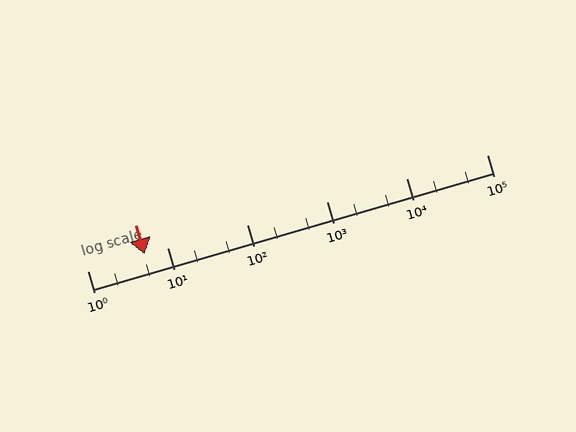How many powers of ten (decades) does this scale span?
The scale spans 5 decades, from 1 to 100000.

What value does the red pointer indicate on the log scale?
The pointer indicates approximately 5.2.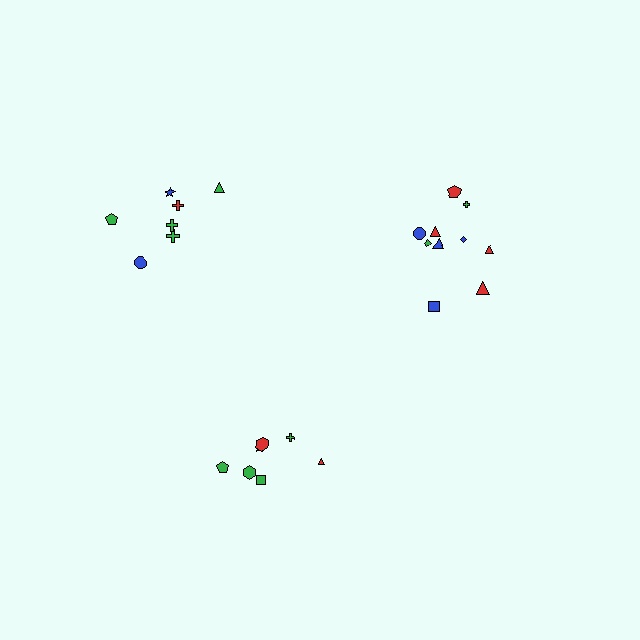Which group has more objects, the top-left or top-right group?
The top-right group.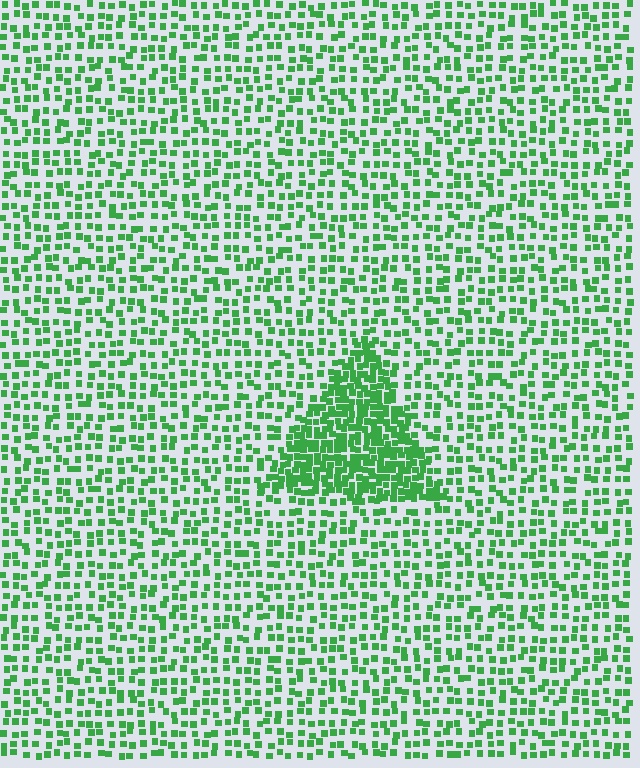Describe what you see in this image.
The image contains small green elements arranged at two different densities. A triangle-shaped region is visible where the elements are more densely packed than the surrounding area.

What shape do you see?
I see a triangle.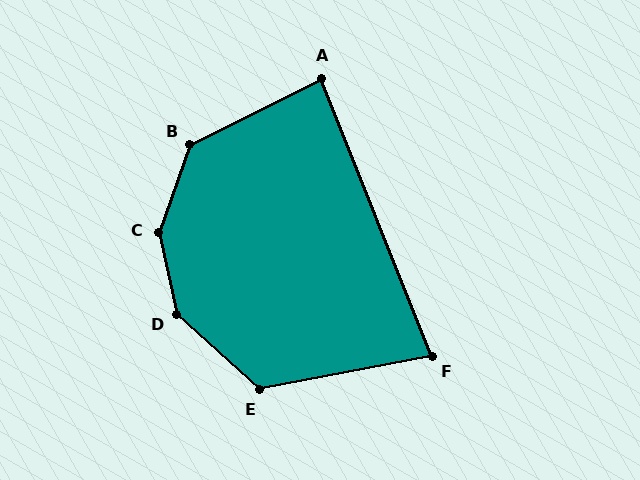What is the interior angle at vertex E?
Approximately 127 degrees (obtuse).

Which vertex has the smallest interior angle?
F, at approximately 79 degrees.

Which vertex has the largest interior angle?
C, at approximately 148 degrees.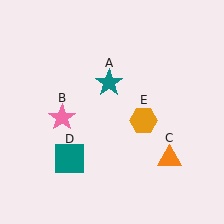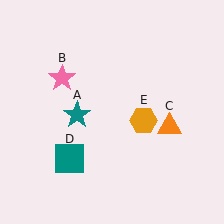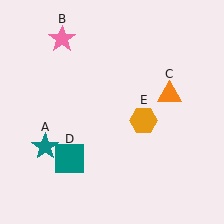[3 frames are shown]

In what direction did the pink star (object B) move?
The pink star (object B) moved up.